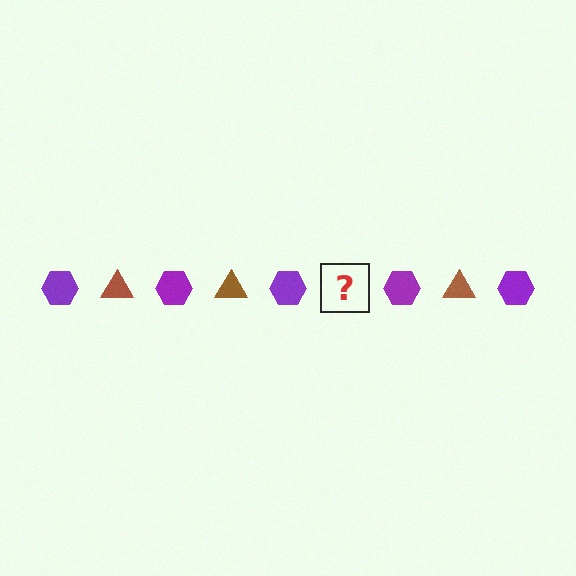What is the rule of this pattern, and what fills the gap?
The rule is that the pattern alternates between purple hexagon and brown triangle. The gap should be filled with a brown triangle.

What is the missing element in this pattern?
The missing element is a brown triangle.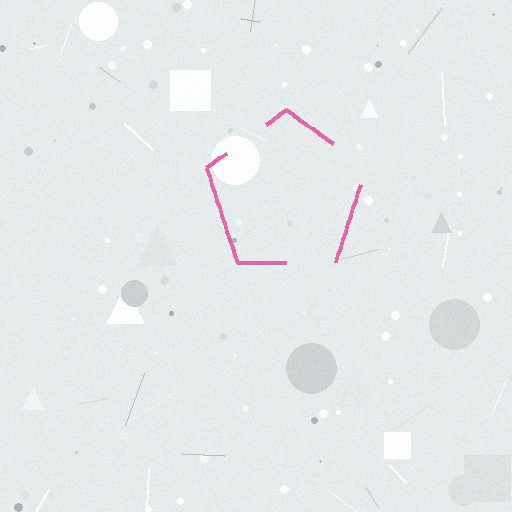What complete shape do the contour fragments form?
The contour fragments form a pentagon.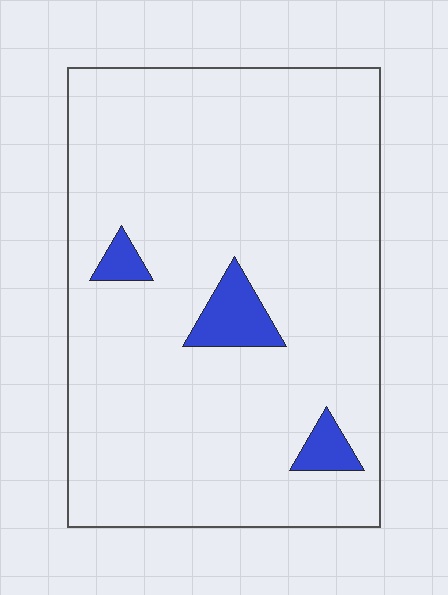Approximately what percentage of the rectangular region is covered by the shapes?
Approximately 5%.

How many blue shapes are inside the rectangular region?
3.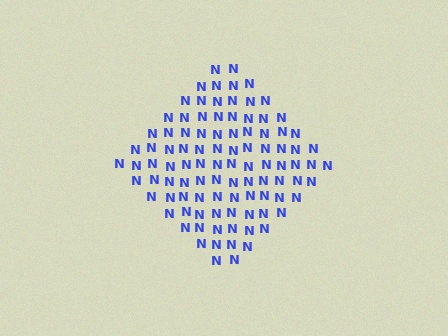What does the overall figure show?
The overall figure shows a diamond.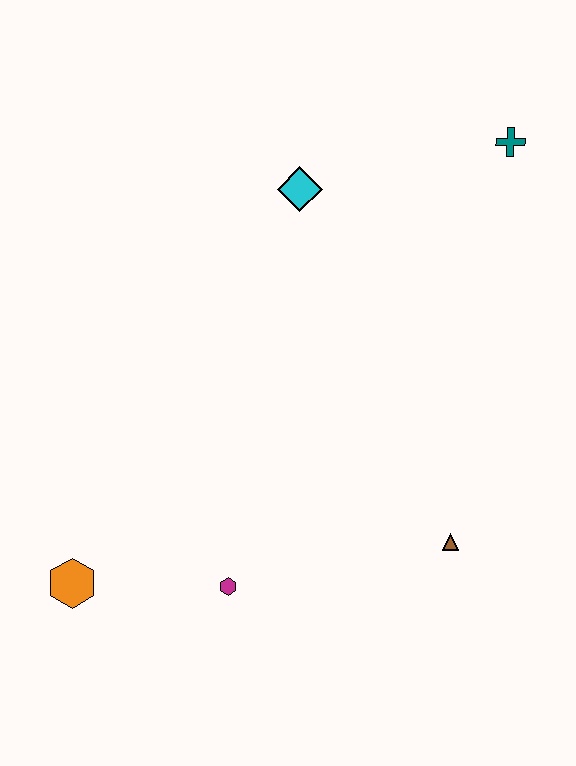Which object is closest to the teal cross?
The cyan diamond is closest to the teal cross.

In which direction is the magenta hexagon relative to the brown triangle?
The magenta hexagon is to the left of the brown triangle.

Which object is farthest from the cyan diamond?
The orange hexagon is farthest from the cyan diamond.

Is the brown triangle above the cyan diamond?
No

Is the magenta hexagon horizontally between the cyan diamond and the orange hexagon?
Yes